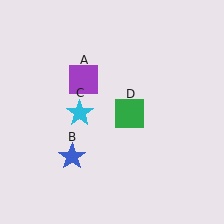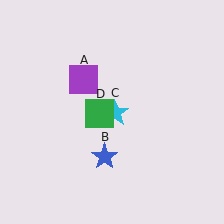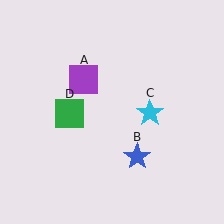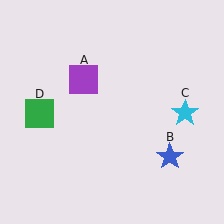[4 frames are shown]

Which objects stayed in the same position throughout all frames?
Purple square (object A) remained stationary.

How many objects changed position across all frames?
3 objects changed position: blue star (object B), cyan star (object C), green square (object D).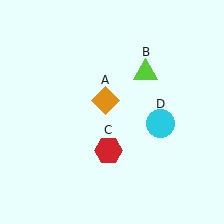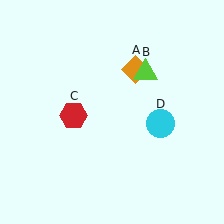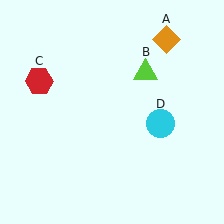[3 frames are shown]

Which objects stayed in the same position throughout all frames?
Lime triangle (object B) and cyan circle (object D) remained stationary.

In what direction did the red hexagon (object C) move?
The red hexagon (object C) moved up and to the left.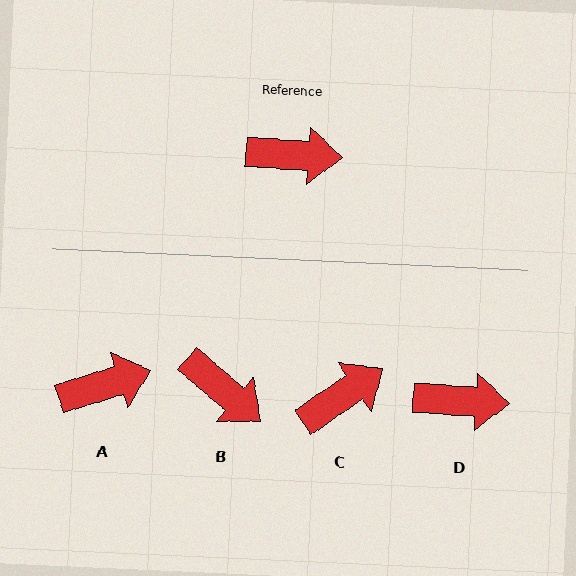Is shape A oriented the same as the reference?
No, it is off by about 22 degrees.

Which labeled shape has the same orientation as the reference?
D.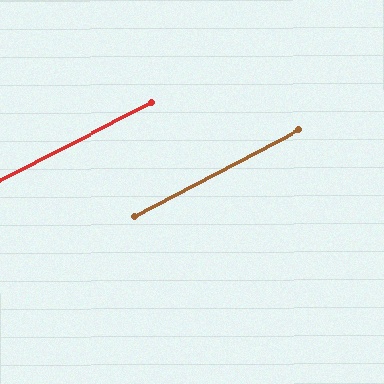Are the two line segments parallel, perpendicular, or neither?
Parallel — their directions differ by only 1.0°.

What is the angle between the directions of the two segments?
Approximately 1 degree.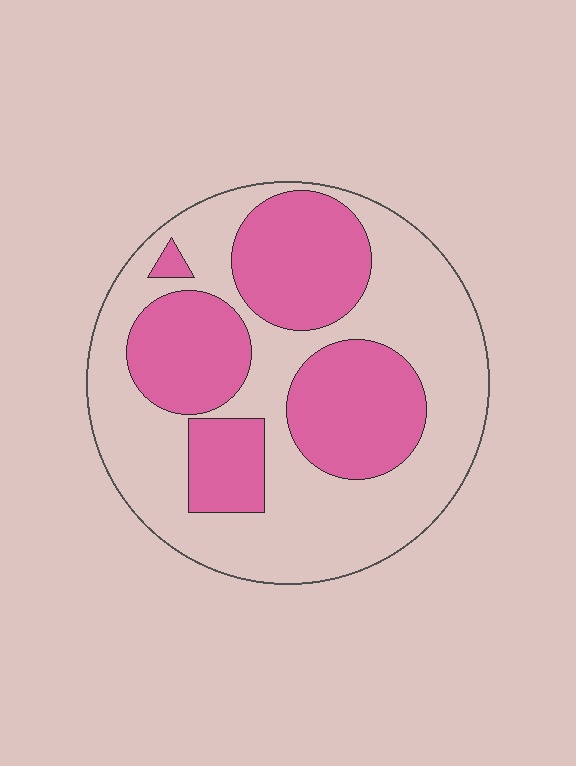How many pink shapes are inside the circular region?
5.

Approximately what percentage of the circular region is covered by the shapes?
Approximately 40%.